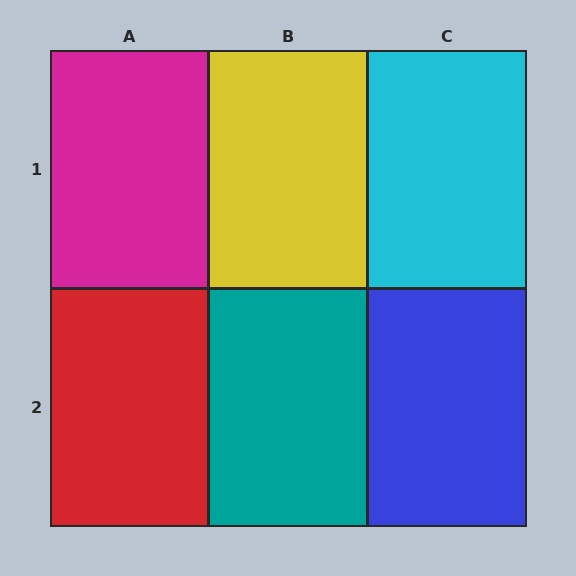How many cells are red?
1 cell is red.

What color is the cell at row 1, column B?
Yellow.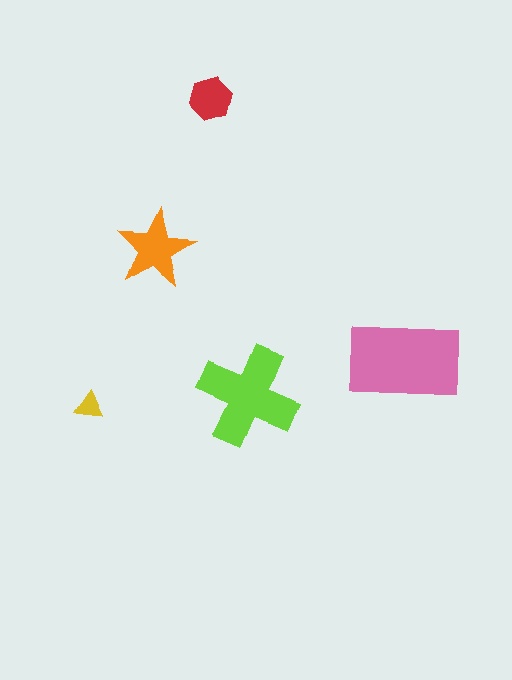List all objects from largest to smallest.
The pink rectangle, the lime cross, the orange star, the red hexagon, the yellow triangle.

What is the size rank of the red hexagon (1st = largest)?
4th.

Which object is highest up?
The red hexagon is topmost.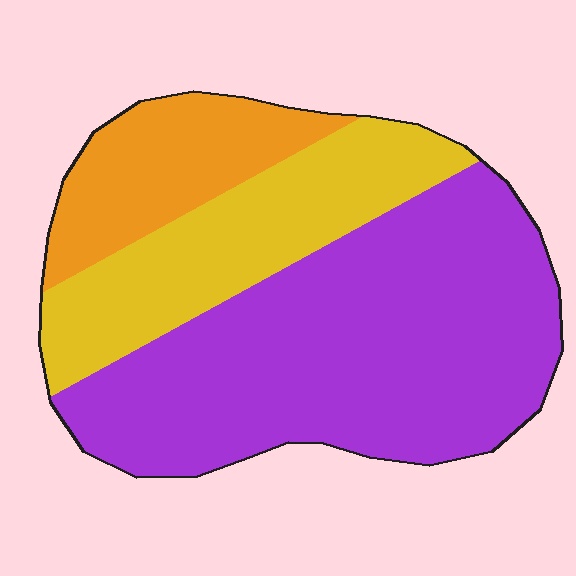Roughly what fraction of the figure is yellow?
Yellow takes up about one quarter (1/4) of the figure.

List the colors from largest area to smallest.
From largest to smallest: purple, yellow, orange.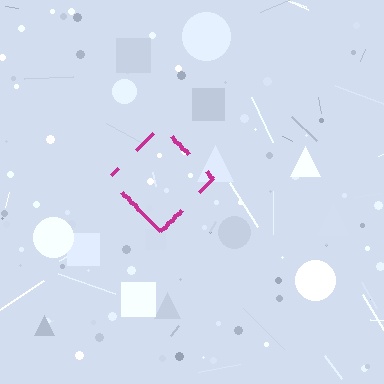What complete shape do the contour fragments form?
The contour fragments form a diamond.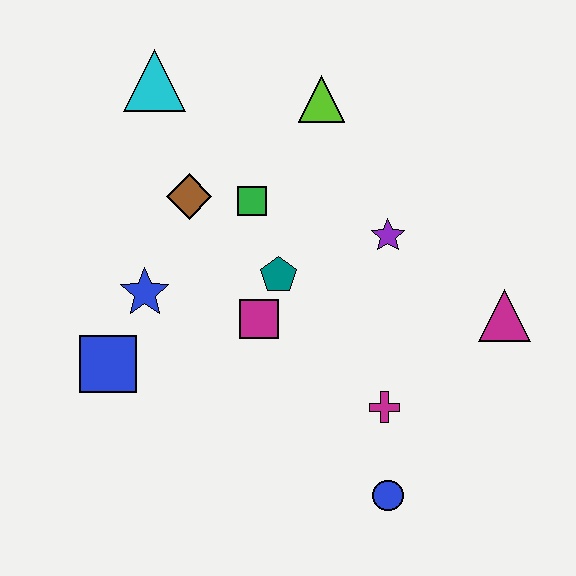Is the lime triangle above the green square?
Yes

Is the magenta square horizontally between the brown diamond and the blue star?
No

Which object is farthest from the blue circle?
The cyan triangle is farthest from the blue circle.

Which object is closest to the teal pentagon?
The magenta square is closest to the teal pentagon.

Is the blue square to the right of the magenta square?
No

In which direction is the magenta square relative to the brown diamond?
The magenta square is below the brown diamond.